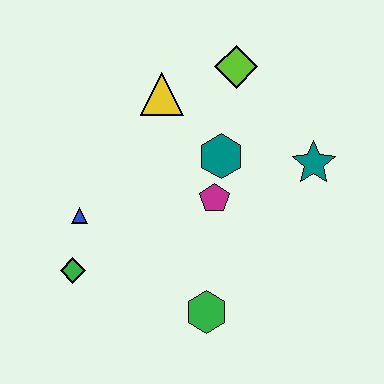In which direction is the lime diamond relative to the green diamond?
The lime diamond is above the green diamond.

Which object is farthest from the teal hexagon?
The green diamond is farthest from the teal hexagon.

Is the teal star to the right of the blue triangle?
Yes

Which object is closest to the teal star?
The teal hexagon is closest to the teal star.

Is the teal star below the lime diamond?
Yes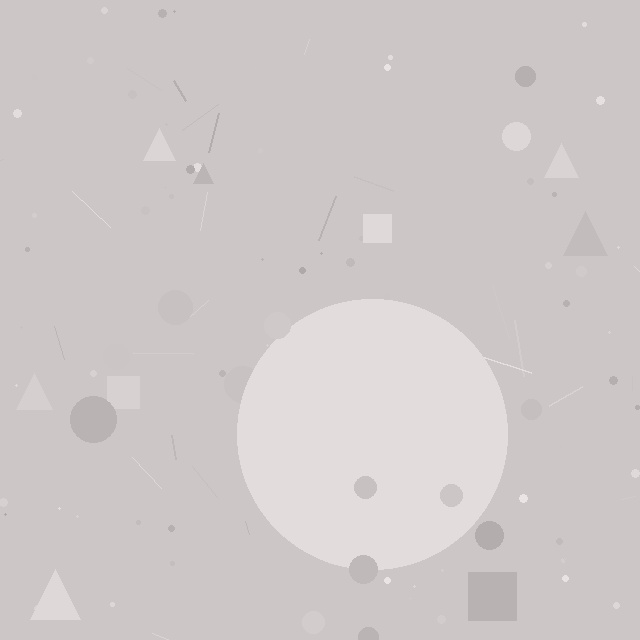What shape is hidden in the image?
A circle is hidden in the image.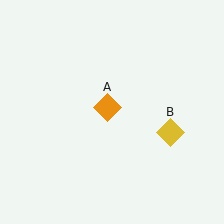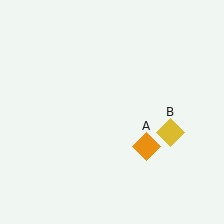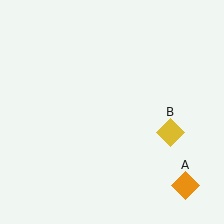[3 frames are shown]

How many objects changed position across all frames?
1 object changed position: orange diamond (object A).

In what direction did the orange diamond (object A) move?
The orange diamond (object A) moved down and to the right.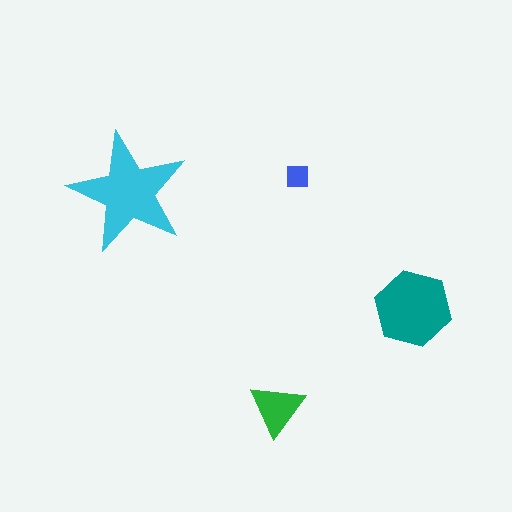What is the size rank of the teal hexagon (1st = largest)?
2nd.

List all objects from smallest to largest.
The blue square, the green triangle, the teal hexagon, the cyan star.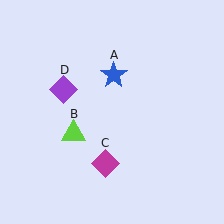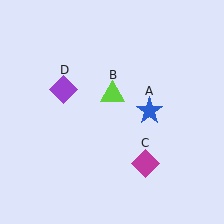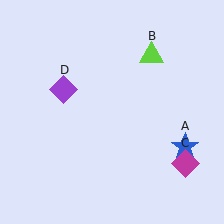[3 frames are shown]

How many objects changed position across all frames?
3 objects changed position: blue star (object A), lime triangle (object B), magenta diamond (object C).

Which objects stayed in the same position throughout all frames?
Purple diamond (object D) remained stationary.